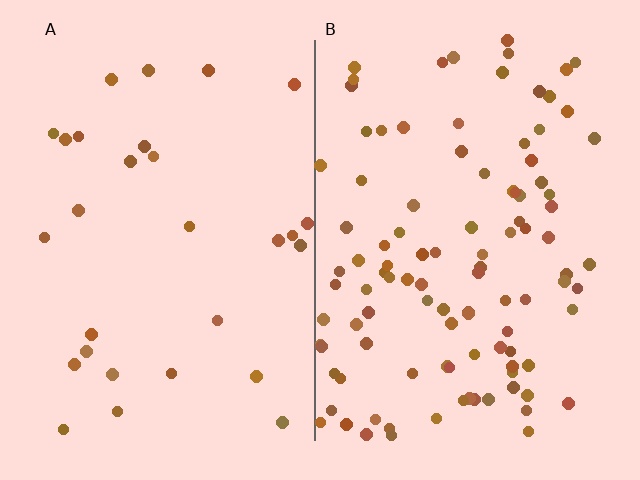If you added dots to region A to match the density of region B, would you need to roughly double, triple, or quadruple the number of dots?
Approximately quadruple.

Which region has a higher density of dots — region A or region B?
B (the right).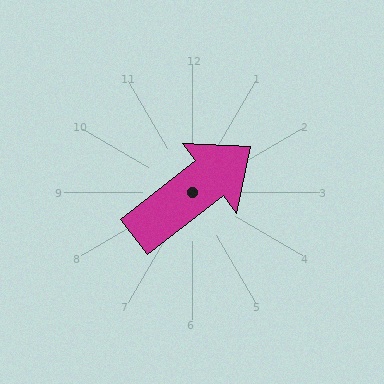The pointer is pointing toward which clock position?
Roughly 2 o'clock.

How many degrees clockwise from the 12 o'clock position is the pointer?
Approximately 52 degrees.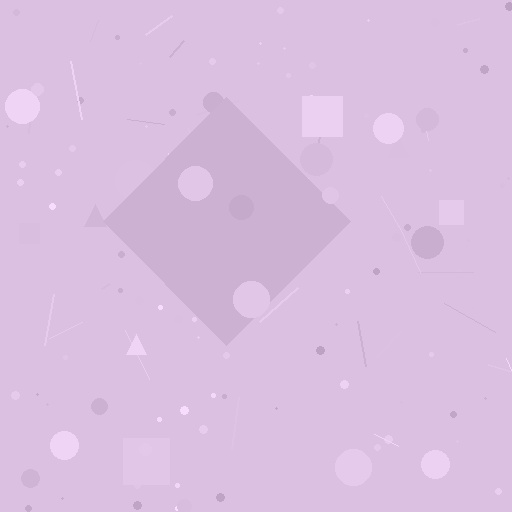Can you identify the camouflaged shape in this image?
The camouflaged shape is a diamond.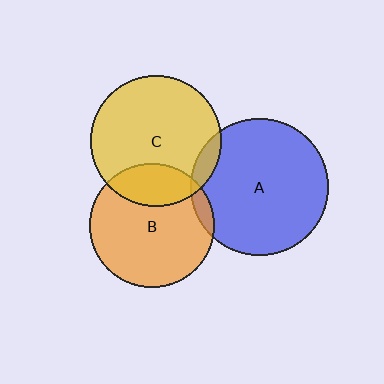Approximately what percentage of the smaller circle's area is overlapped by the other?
Approximately 25%.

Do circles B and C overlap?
Yes.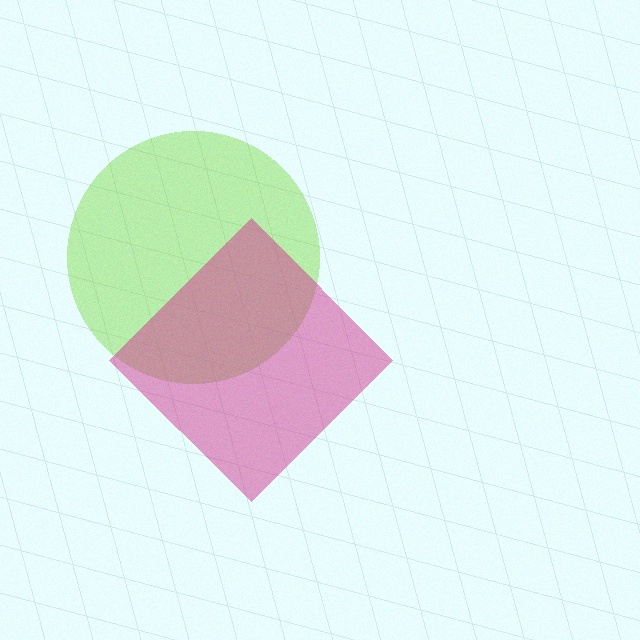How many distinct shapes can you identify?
There are 2 distinct shapes: a lime circle, a magenta diamond.